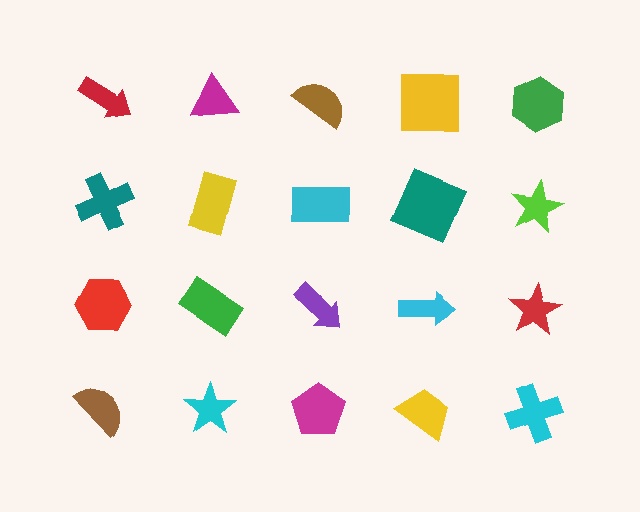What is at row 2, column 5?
A lime star.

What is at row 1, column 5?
A green hexagon.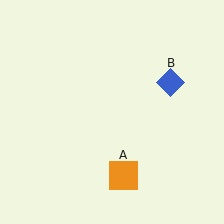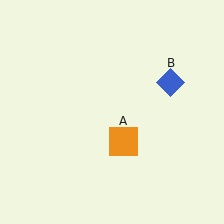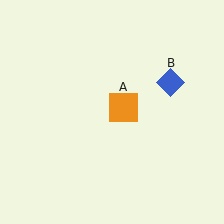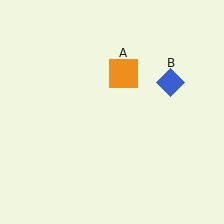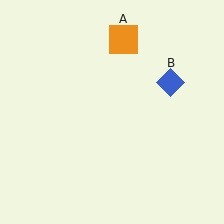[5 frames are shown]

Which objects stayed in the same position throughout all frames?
Blue diamond (object B) remained stationary.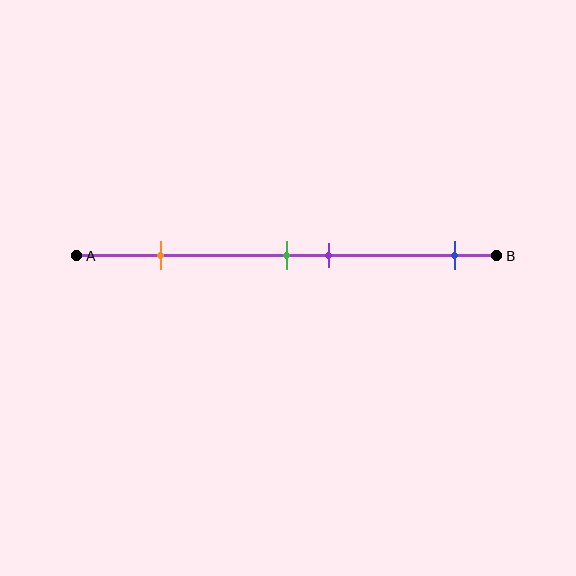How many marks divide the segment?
There are 4 marks dividing the segment.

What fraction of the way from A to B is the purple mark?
The purple mark is approximately 60% (0.6) of the way from A to B.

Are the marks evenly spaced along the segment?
No, the marks are not evenly spaced.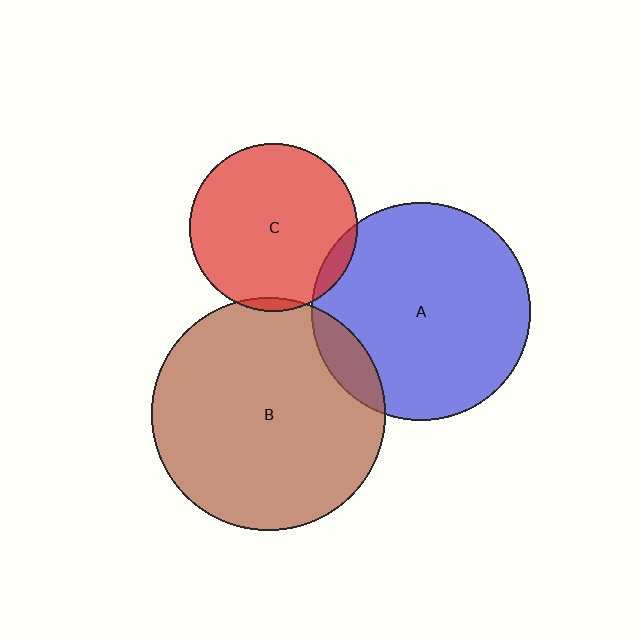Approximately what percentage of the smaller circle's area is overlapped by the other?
Approximately 5%.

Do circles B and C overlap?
Yes.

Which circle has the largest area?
Circle B (brown).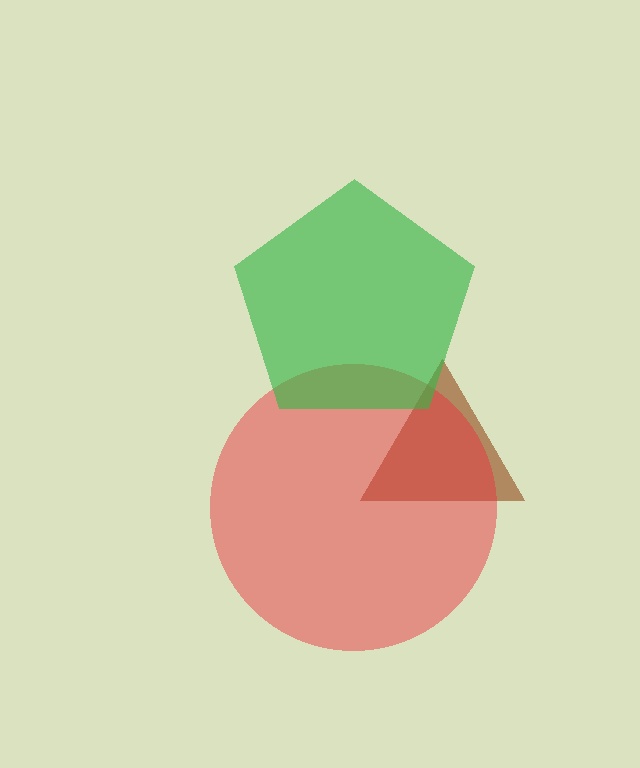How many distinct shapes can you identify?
There are 3 distinct shapes: a brown triangle, a red circle, a green pentagon.